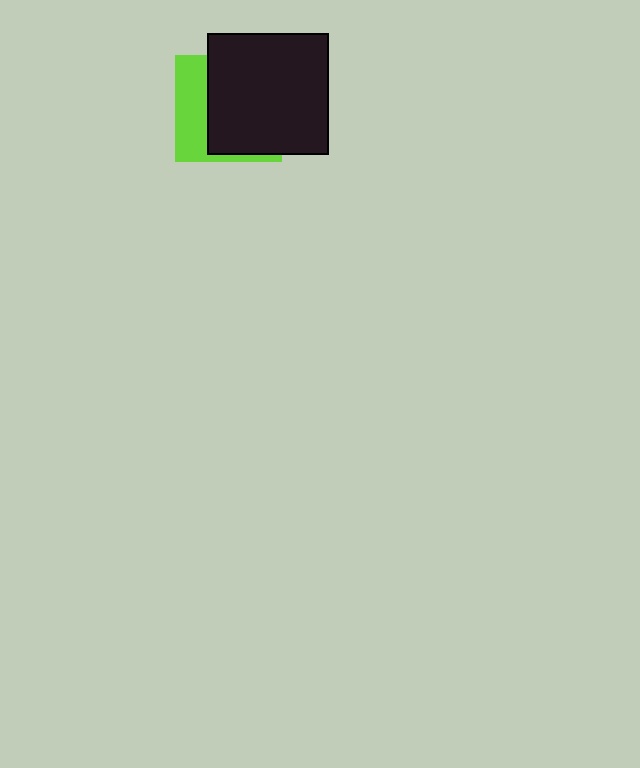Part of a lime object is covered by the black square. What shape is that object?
It is a square.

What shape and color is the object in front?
The object in front is a black square.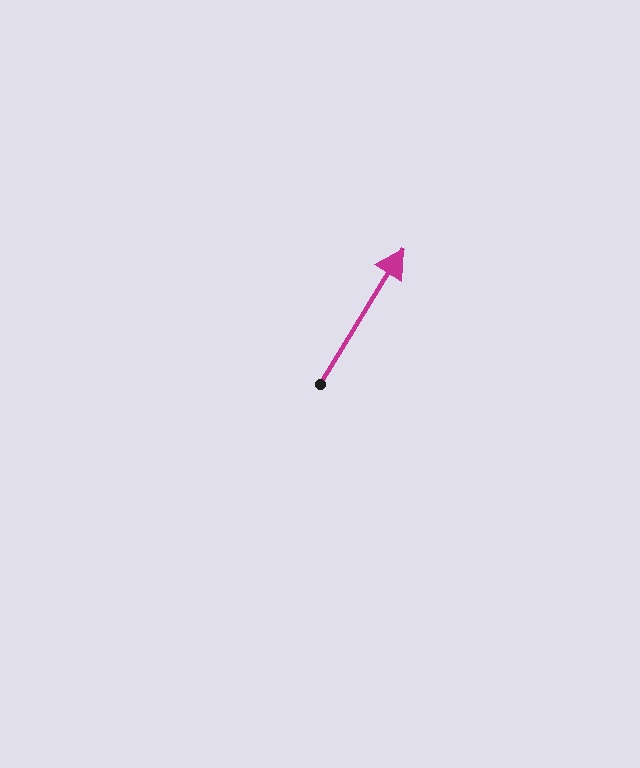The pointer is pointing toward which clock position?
Roughly 1 o'clock.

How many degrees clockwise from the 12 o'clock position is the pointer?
Approximately 32 degrees.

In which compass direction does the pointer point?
Northeast.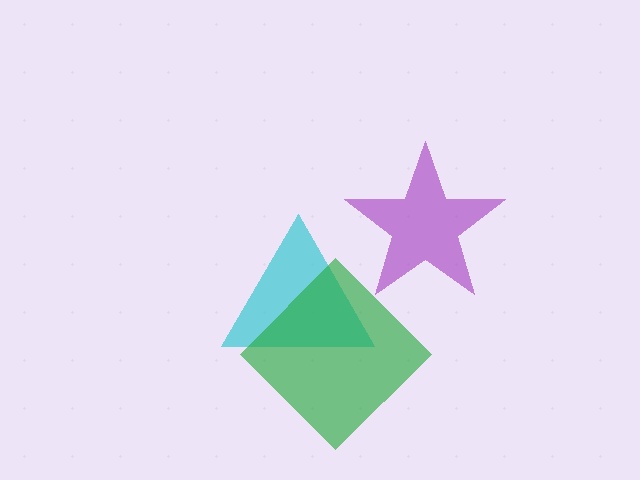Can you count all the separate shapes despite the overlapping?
Yes, there are 3 separate shapes.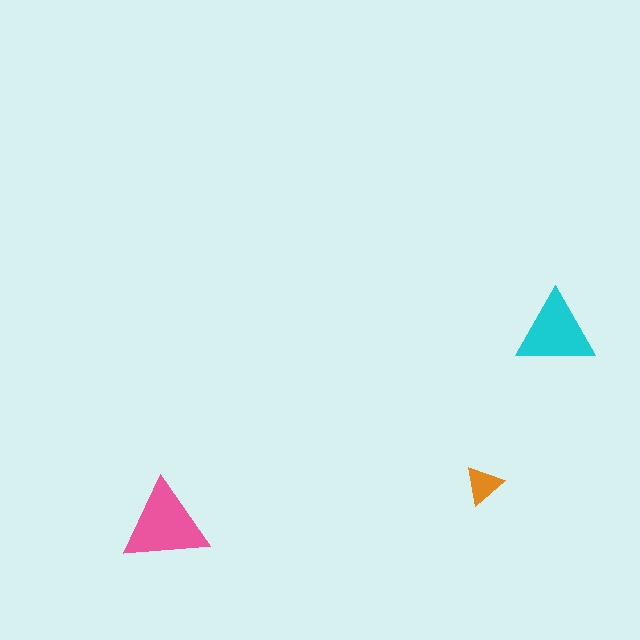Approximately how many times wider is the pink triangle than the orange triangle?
About 2 times wider.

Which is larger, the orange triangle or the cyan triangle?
The cyan one.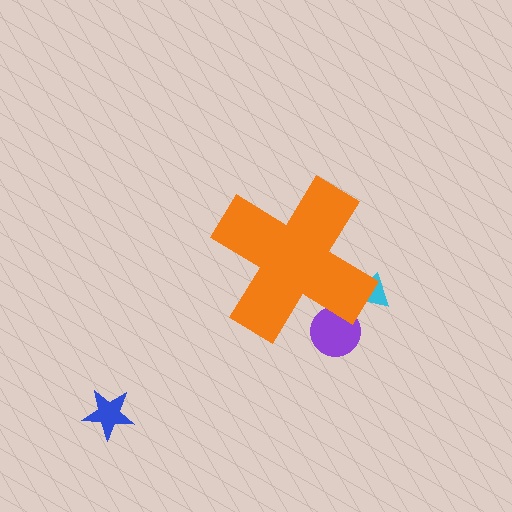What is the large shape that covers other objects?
An orange cross.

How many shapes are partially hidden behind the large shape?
2 shapes are partially hidden.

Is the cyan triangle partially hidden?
Yes, the cyan triangle is partially hidden behind the orange cross.